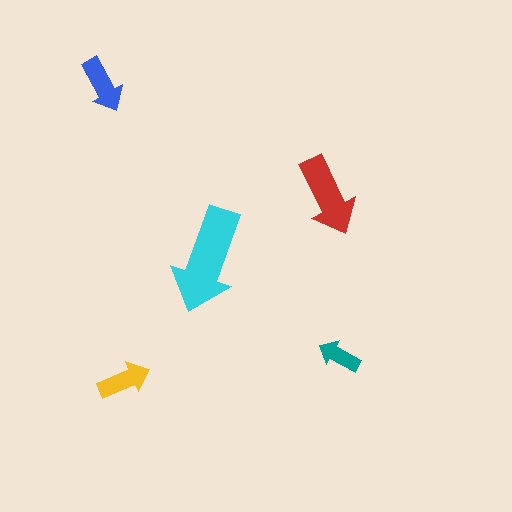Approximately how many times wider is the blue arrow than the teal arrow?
About 1.5 times wider.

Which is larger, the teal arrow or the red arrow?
The red one.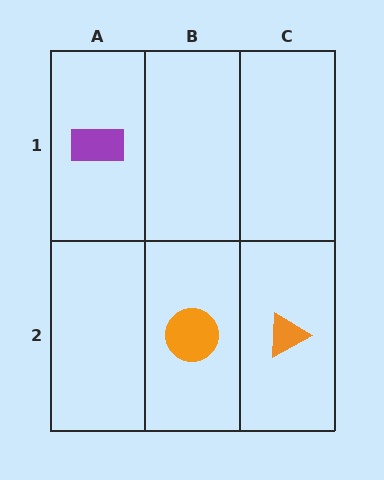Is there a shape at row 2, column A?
No, that cell is empty.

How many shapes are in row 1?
1 shape.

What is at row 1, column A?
A purple rectangle.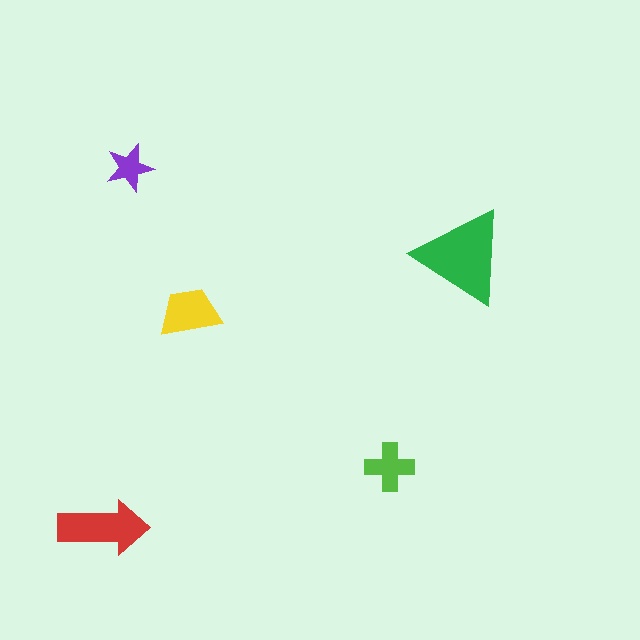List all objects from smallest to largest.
The purple star, the lime cross, the yellow trapezoid, the red arrow, the green triangle.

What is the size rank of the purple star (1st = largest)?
5th.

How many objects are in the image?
There are 5 objects in the image.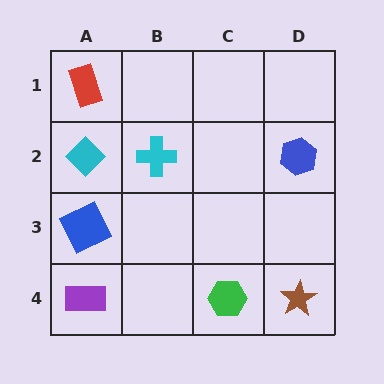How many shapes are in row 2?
3 shapes.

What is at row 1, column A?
A red rectangle.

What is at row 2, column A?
A cyan diamond.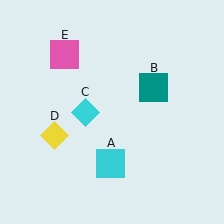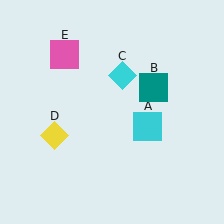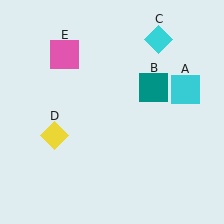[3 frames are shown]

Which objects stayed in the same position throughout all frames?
Teal square (object B) and yellow diamond (object D) and pink square (object E) remained stationary.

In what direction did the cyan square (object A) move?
The cyan square (object A) moved up and to the right.